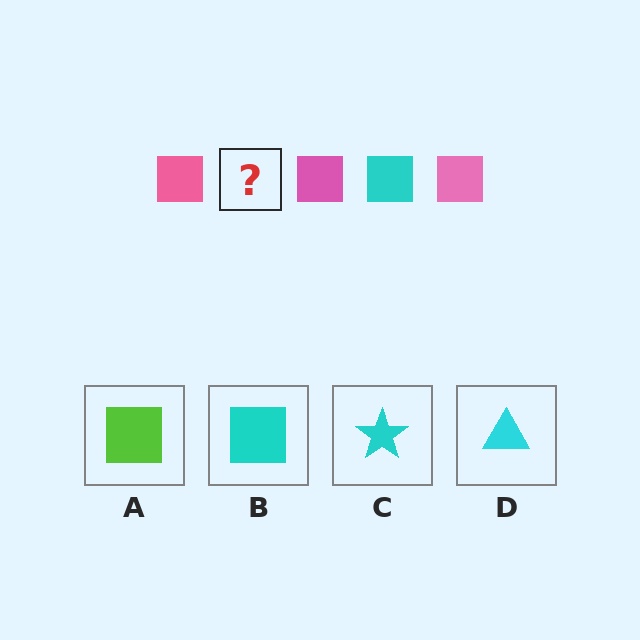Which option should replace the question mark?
Option B.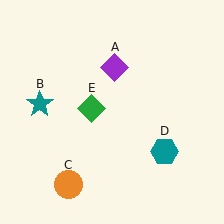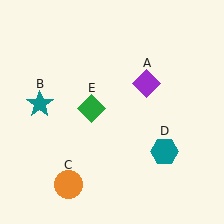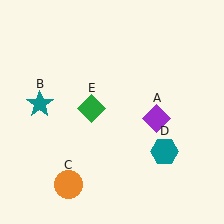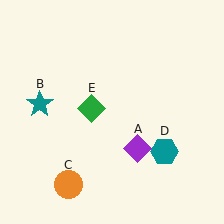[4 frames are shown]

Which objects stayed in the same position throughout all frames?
Teal star (object B) and orange circle (object C) and teal hexagon (object D) and green diamond (object E) remained stationary.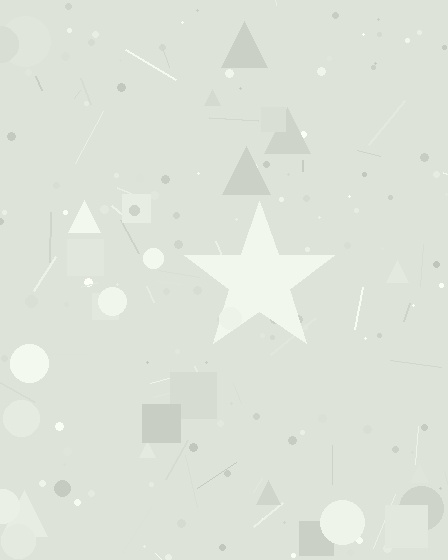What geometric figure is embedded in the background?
A star is embedded in the background.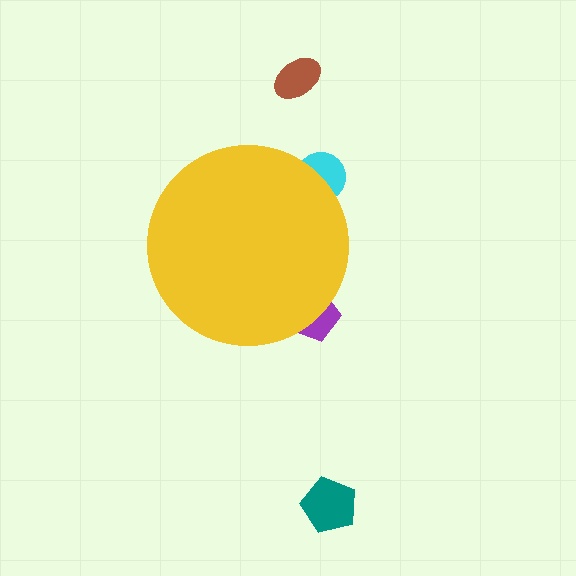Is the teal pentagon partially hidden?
No, the teal pentagon is fully visible.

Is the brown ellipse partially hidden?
No, the brown ellipse is fully visible.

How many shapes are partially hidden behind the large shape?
2 shapes are partially hidden.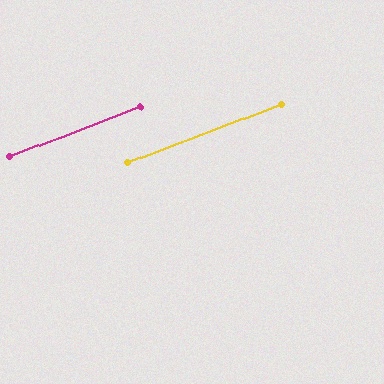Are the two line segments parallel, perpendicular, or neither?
Parallel — their directions differ by only 0.4°.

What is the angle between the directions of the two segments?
Approximately 0 degrees.